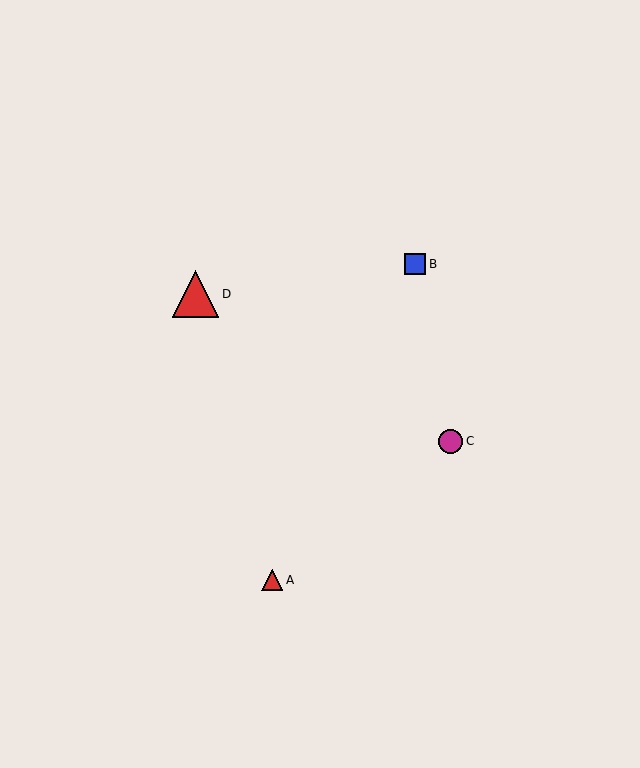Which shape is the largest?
The red triangle (labeled D) is the largest.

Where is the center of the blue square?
The center of the blue square is at (415, 264).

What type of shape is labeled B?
Shape B is a blue square.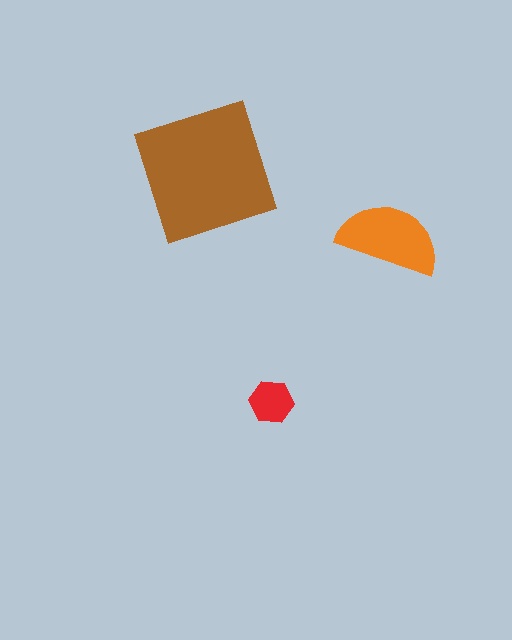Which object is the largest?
The brown square.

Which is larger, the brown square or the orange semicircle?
The brown square.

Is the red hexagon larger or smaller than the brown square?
Smaller.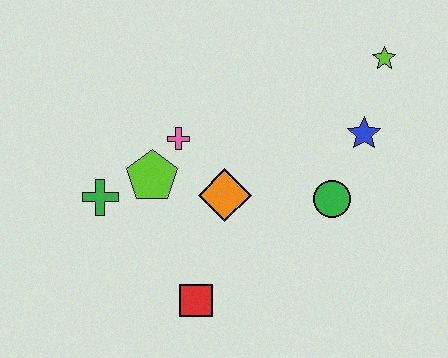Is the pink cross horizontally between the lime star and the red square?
No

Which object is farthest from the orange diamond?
The lime star is farthest from the orange diamond.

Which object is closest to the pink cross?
The lime pentagon is closest to the pink cross.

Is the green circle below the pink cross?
Yes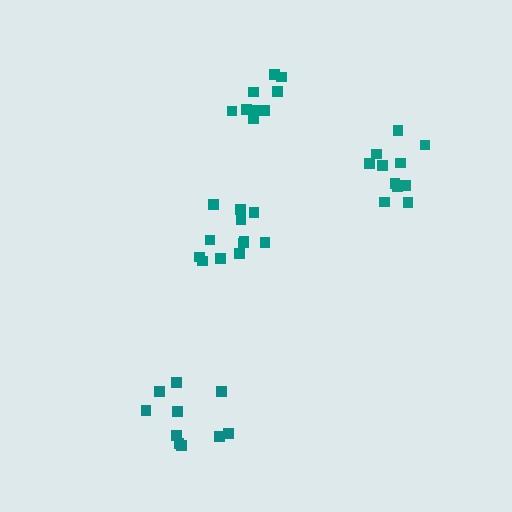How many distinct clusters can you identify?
There are 4 distinct clusters.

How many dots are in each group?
Group 1: 12 dots, Group 2: 11 dots, Group 3: 9 dots, Group 4: 10 dots (42 total).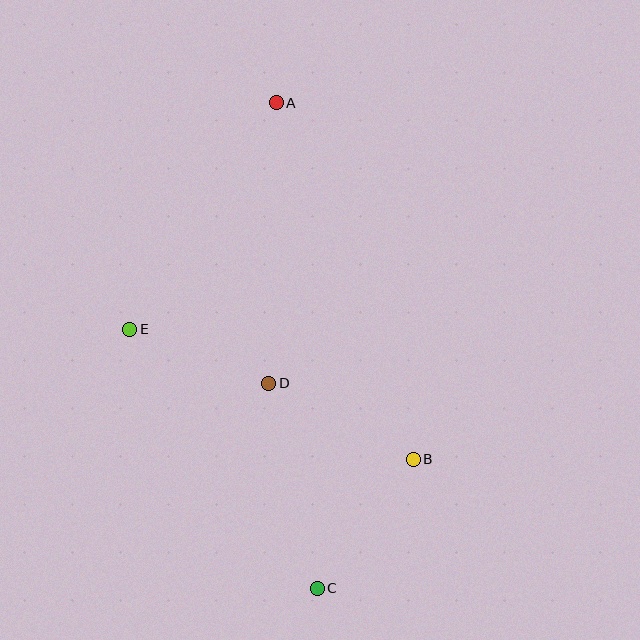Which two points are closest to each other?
Points D and E are closest to each other.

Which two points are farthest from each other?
Points A and C are farthest from each other.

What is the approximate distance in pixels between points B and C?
The distance between B and C is approximately 161 pixels.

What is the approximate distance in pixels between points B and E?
The distance between B and E is approximately 312 pixels.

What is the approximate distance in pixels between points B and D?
The distance between B and D is approximately 163 pixels.